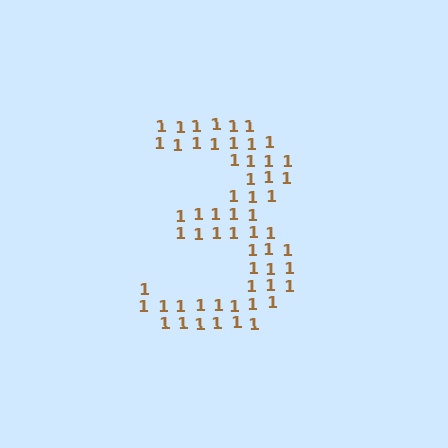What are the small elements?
The small elements are digit 1's.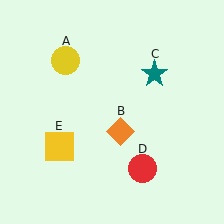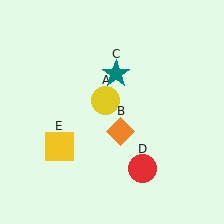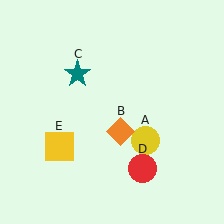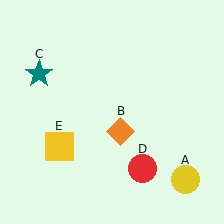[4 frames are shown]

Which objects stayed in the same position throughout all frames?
Orange diamond (object B) and red circle (object D) and yellow square (object E) remained stationary.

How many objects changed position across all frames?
2 objects changed position: yellow circle (object A), teal star (object C).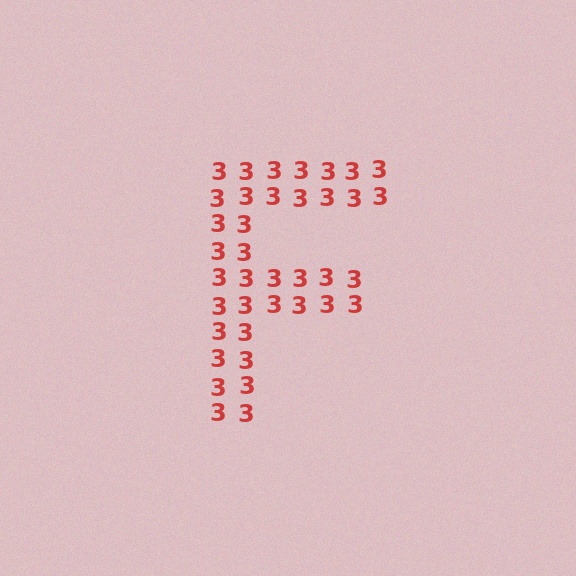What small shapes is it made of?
It is made of small digit 3's.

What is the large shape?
The large shape is the letter F.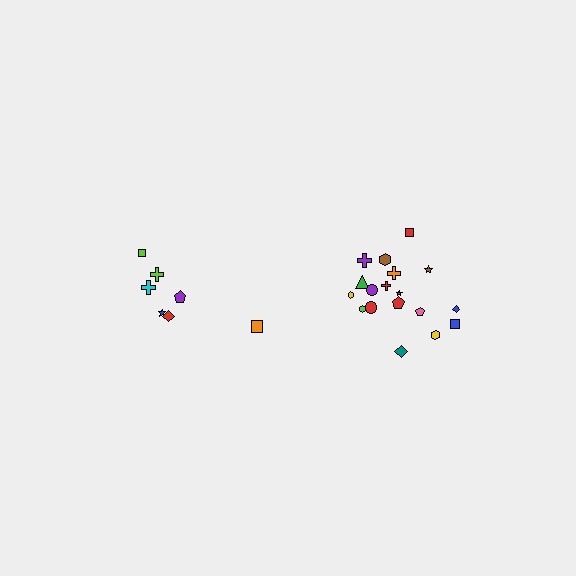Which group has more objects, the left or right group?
The right group.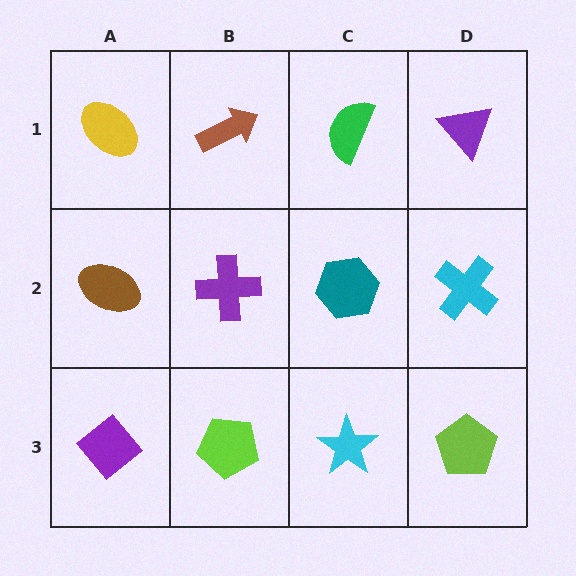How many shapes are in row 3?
4 shapes.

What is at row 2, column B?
A purple cross.